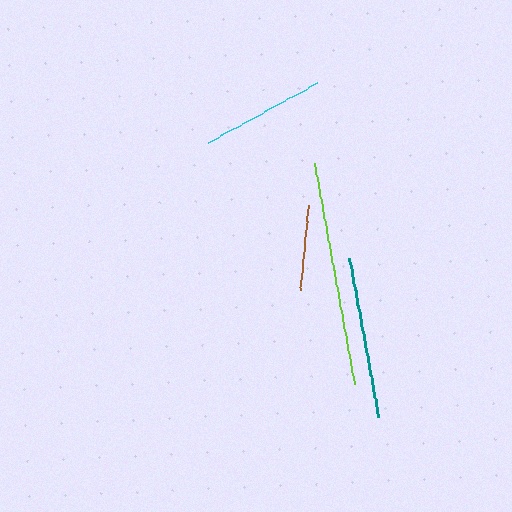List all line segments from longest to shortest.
From longest to shortest: lime, teal, cyan, brown.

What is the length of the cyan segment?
The cyan segment is approximately 124 pixels long.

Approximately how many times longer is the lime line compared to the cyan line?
The lime line is approximately 1.8 times the length of the cyan line.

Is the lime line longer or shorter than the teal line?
The lime line is longer than the teal line.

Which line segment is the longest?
The lime line is the longest at approximately 224 pixels.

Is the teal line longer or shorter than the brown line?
The teal line is longer than the brown line.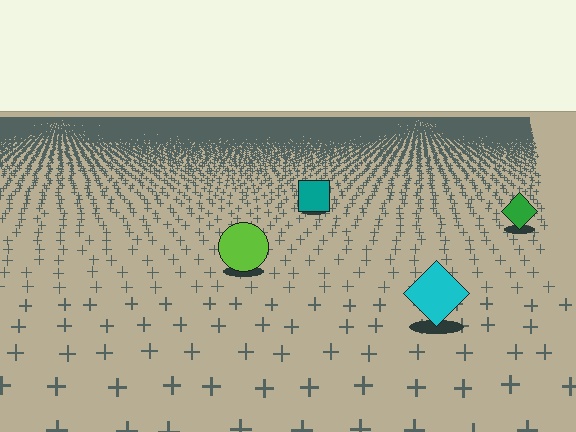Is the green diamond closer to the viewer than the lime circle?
No. The lime circle is closer — you can tell from the texture gradient: the ground texture is coarser near it.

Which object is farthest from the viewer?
The teal square is farthest from the viewer. It appears smaller and the ground texture around it is denser.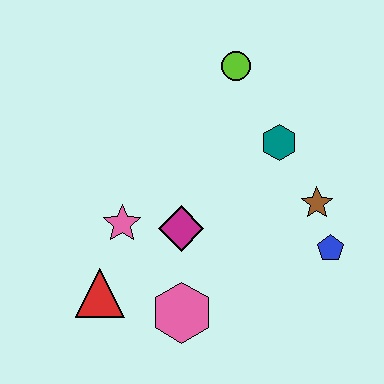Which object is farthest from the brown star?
The red triangle is farthest from the brown star.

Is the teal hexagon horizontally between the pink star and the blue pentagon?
Yes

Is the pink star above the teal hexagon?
No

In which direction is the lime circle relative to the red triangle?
The lime circle is above the red triangle.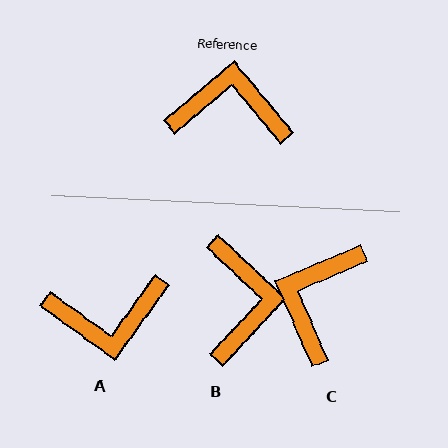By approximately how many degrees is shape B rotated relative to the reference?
Approximately 83 degrees clockwise.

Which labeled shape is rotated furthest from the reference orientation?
A, about 166 degrees away.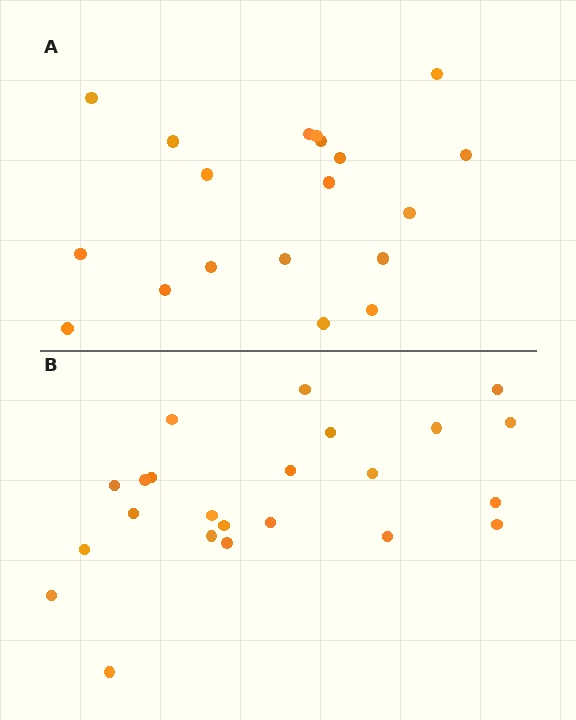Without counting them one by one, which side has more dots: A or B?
Region B (the bottom region) has more dots.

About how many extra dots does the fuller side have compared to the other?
Region B has about 4 more dots than region A.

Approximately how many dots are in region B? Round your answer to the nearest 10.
About 20 dots. (The exact count is 23, which rounds to 20.)